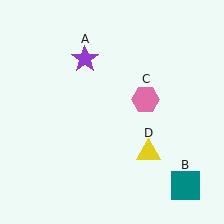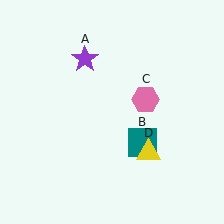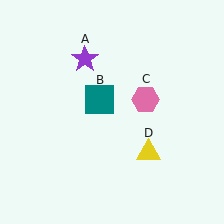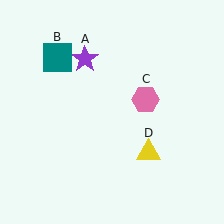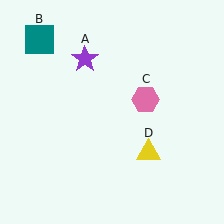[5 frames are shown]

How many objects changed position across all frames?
1 object changed position: teal square (object B).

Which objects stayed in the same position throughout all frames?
Purple star (object A) and pink hexagon (object C) and yellow triangle (object D) remained stationary.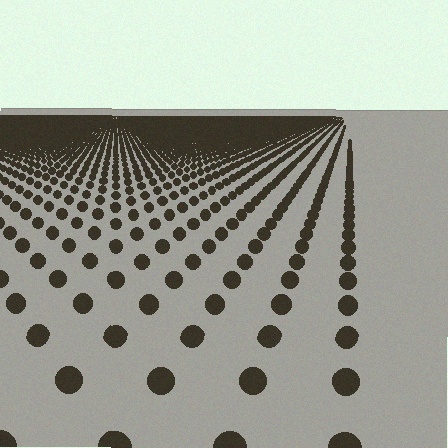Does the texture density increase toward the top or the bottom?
Density increases toward the top.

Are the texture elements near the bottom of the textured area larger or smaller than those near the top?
Larger. Near the bottom, elements are closer to the viewer and appear at a bigger on-screen size.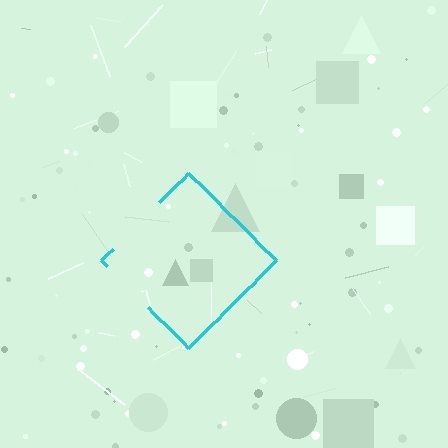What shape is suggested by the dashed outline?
The dashed outline suggests a diamond.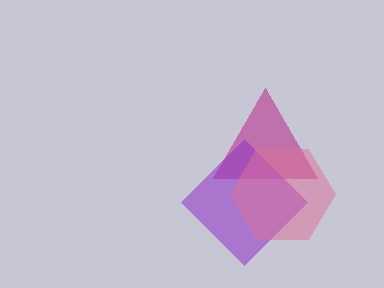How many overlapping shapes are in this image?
There are 3 overlapping shapes in the image.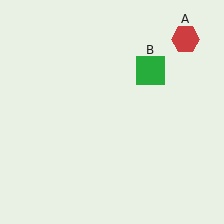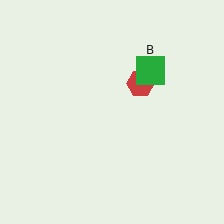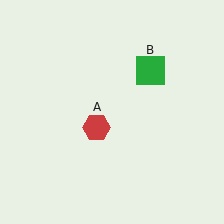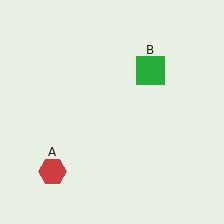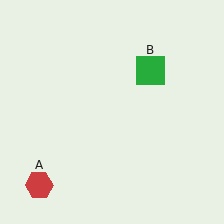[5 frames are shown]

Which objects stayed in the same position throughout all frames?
Green square (object B) remained stationary.